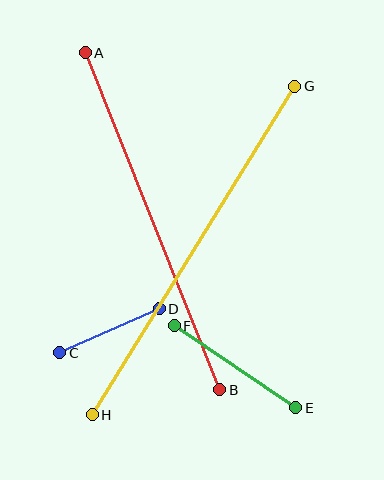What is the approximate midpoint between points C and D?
The midpoint is at approximately (109, 331) pixels.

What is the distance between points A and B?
The distance is approximately 363 pixels.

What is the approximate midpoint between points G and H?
The midpoint is at approximately (194, 250) pixels.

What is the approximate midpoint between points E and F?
The midpoint is at approximately (235, 367) pixels.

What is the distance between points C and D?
The distance is approximately 109 pixels.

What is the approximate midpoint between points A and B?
The midpoint is at approximately (152, 221) pixels.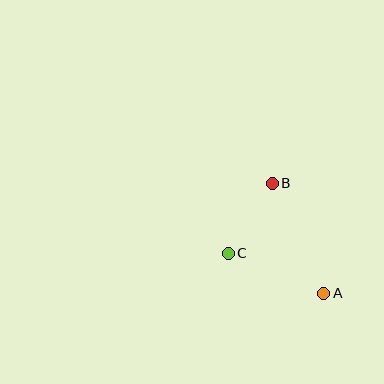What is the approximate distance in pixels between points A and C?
The distance between A and C is approximately 104 pixels.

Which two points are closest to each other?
Points B and C are closest to each other.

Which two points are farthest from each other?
Points A and B are farthest from each other.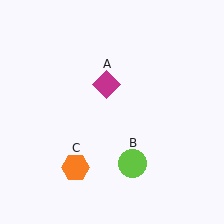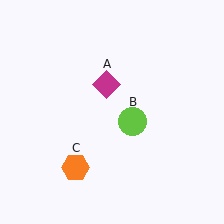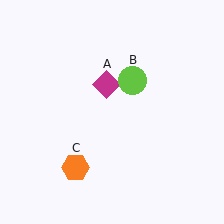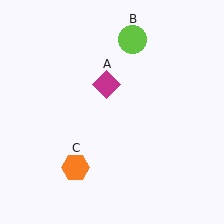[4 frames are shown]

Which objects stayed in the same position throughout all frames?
Magenta diamond (object A) and orange hexagon (object C) remained stationary.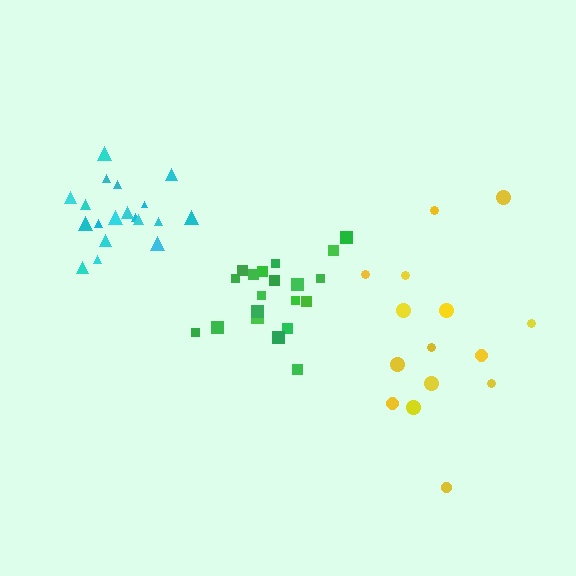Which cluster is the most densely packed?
Cyan.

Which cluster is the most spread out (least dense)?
Yellow.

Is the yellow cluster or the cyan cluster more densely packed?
Cyan.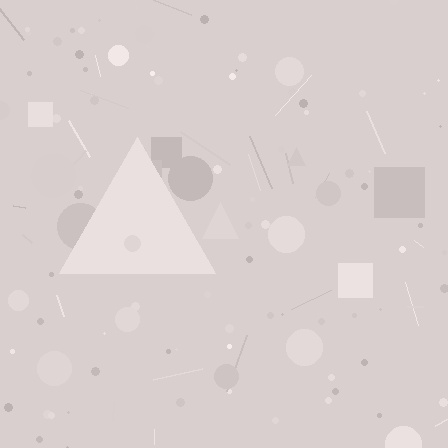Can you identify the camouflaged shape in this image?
The camouflaged shape is a triangle.